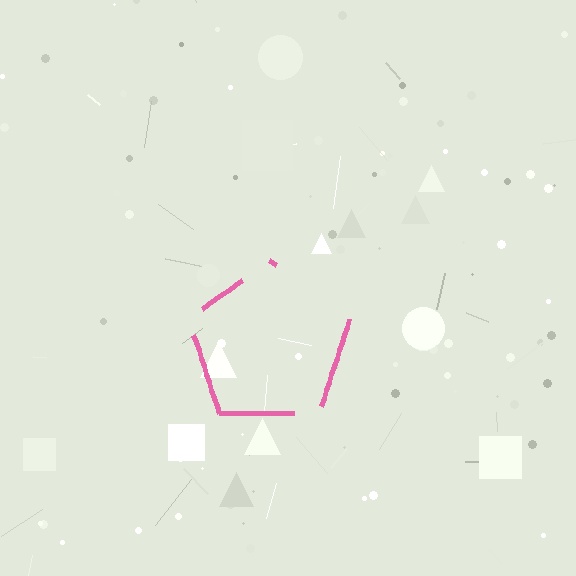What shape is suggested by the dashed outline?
The dashed outline suggests a pentagon.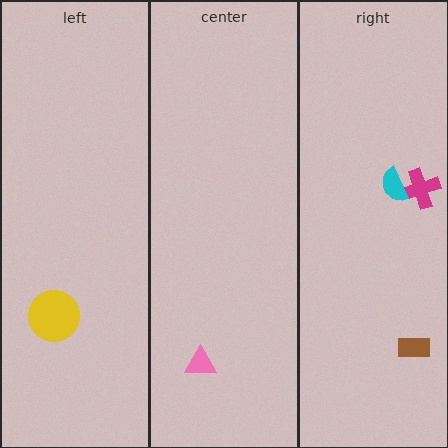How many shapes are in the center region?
1.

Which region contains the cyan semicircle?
The right region.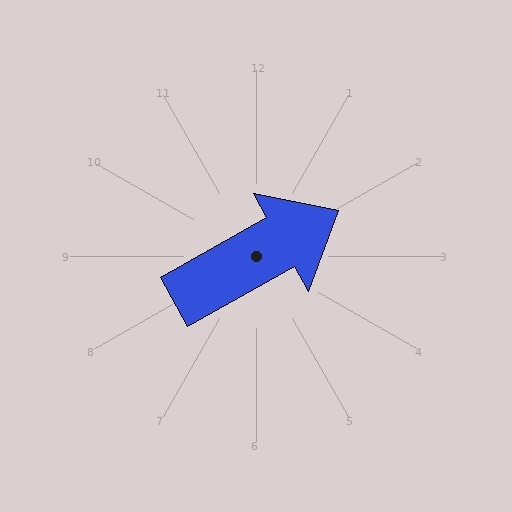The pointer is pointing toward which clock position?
Roughly 2 o'clock.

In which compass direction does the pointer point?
Northeast.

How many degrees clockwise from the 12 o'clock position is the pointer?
Approximately 61 degrees.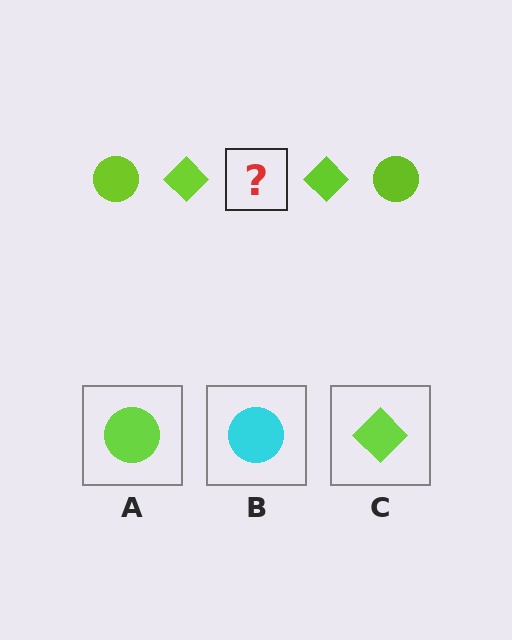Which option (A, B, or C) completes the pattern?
A.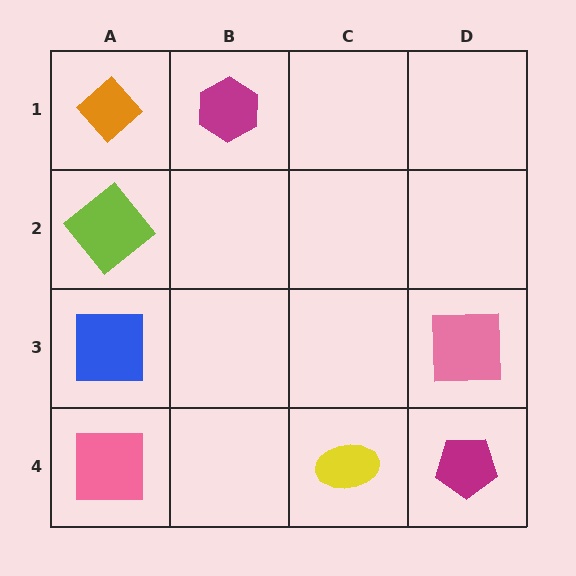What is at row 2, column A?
A lime diamond.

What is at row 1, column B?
A magenta hexagon.